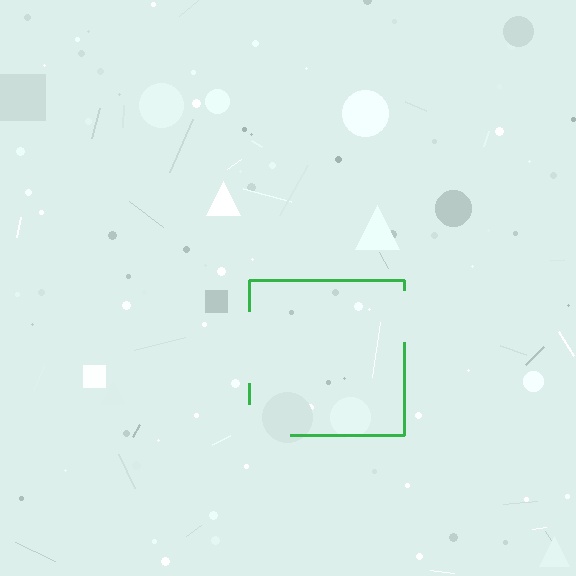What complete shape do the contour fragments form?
The contour fragments form a square.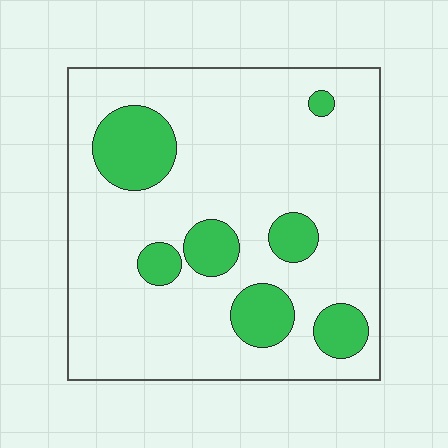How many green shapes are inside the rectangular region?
7.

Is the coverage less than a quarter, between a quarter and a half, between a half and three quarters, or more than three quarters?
Less than a quarter.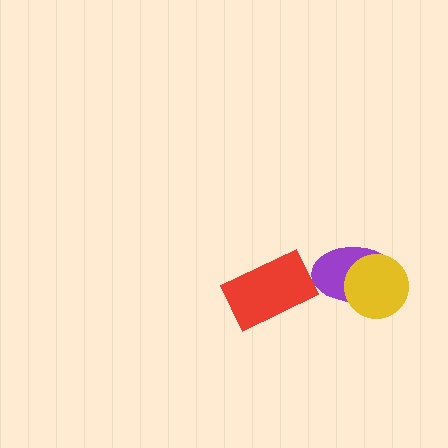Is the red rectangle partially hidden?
No, no other shape covers it.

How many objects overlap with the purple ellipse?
1 object overlaps with the purple ellipse.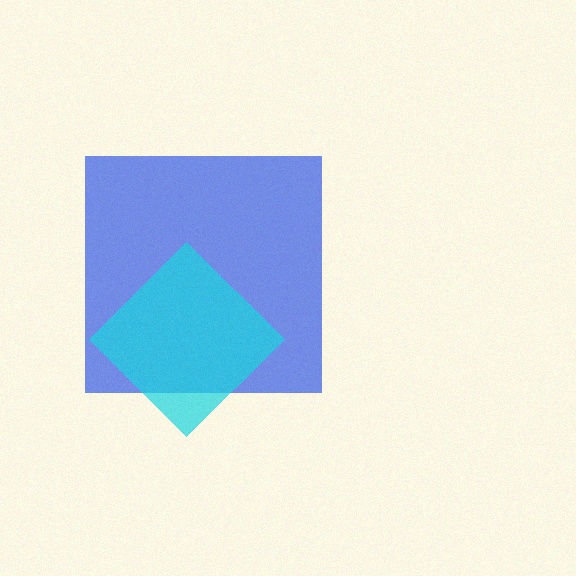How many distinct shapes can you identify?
There are 2 distinct shapes: a blue square, a cyan diamond.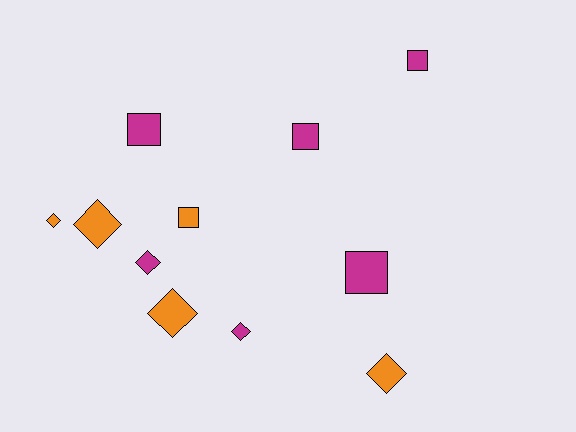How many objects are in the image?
There are 11 objects.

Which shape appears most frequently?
Diamond, with 6 objects.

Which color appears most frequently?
Magenta, with 6 objects.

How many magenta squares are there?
There are 4 magenta squares.